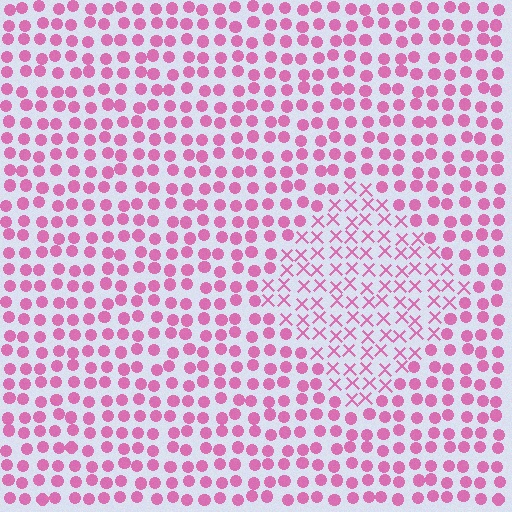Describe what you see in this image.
The image is filled with small pink elements arranged in a uniform grid. A diamond-shaped region contains X marks, while the surrounding area contains circles. The boundary is defined purely by the change in element shape.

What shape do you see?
I see a diamond.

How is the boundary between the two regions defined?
The boundary is defined by a change in element shape: X marks inside vs. circles outside. All elements share the same color and spacing.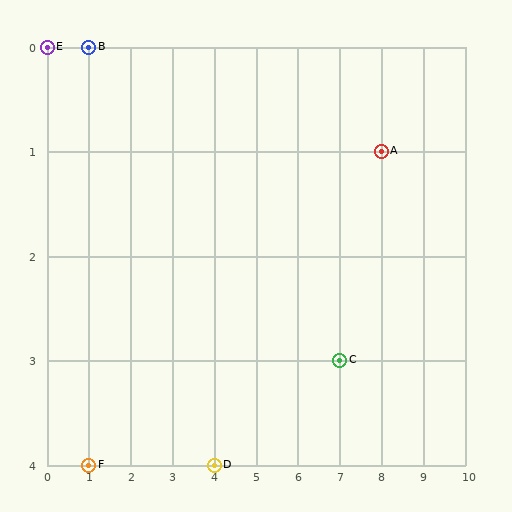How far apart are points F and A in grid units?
Points F and A are 7 columns and 3 rows apart (about 7.6 grid units diagonally).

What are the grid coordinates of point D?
Point D is at grid coordinates (4, 4).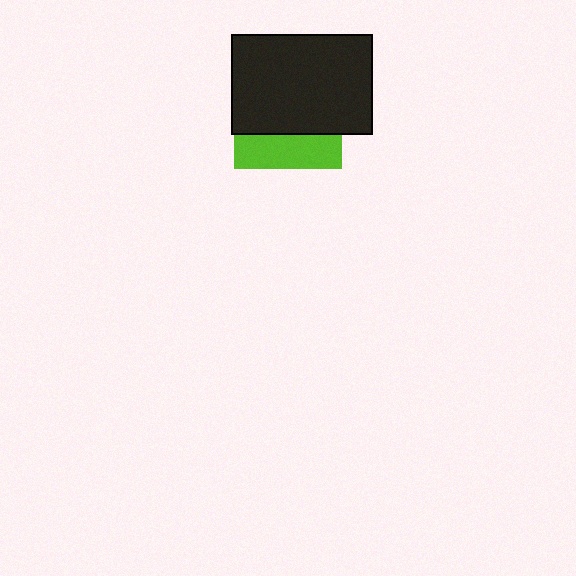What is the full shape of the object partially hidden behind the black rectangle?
The partially hidden object is a lime square.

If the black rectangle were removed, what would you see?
You would see the complete lime square.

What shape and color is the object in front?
The object in front is a black rectangle.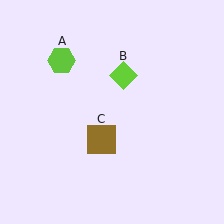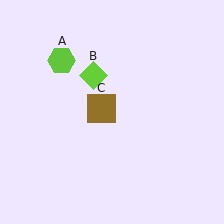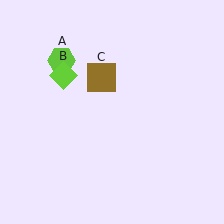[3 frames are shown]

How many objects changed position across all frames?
2 objects changed position: lime diamond (object B), brown square (object C).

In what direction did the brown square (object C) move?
The brown square (object C) moved up.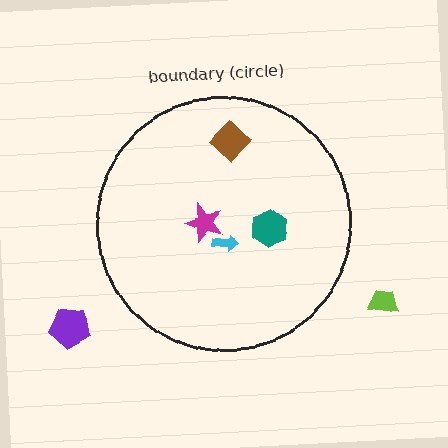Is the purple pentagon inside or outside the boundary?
Outside.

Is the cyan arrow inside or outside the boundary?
Inside.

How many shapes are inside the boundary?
4 inside, 2 outside.